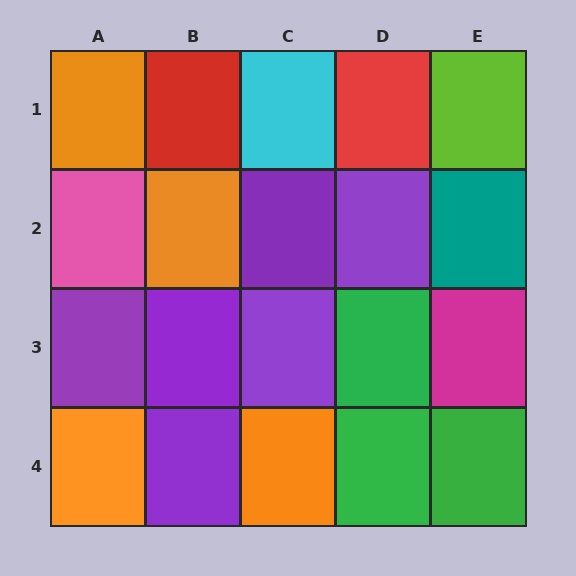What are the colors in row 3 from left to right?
Purple, purple, purple, green, magenta.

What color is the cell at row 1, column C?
Cyan.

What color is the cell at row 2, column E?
Teal.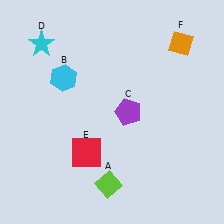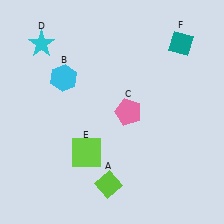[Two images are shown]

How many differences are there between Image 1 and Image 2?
There are 3 differences between the two images.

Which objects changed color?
C changed from purple to pink. E changed from red to lime. F changed from orange to teal.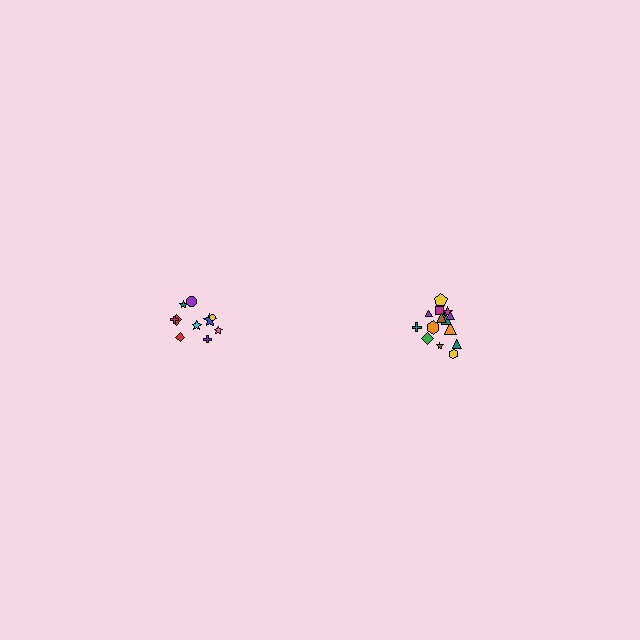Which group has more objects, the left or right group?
The right group.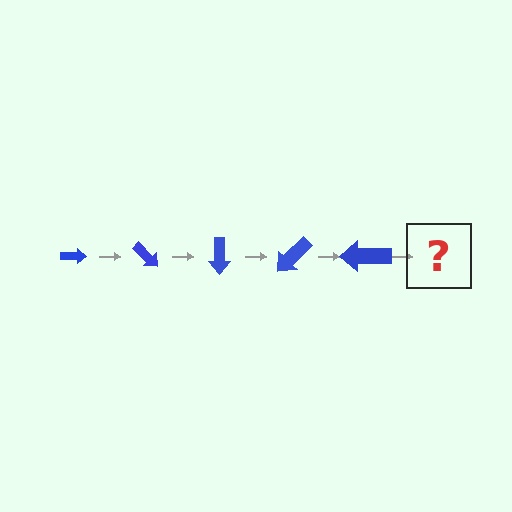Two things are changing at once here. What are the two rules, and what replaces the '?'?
The two rules are that the arrow grows larger each step and it rotates 45 degrees each step. The '?' should be an arrow, larger than the previous one and rotated 225 degrees from the start.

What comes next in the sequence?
The next element should be an arrow, larger than the previous one and rotated 225 degrees from the start.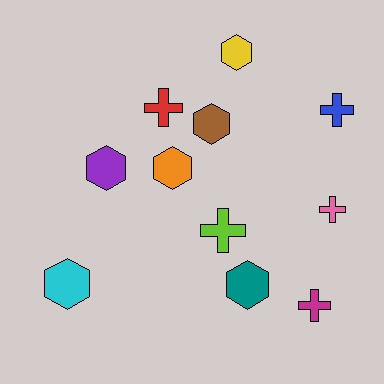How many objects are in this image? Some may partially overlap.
There are 11 objects.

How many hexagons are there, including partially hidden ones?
There are 6 hexagons.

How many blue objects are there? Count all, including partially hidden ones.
There is 1 blue object.